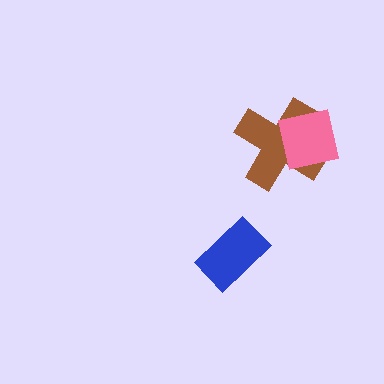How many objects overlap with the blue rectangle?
0 objects overlap with the blue rectangle.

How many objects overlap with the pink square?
1 object overlaps with the pink square.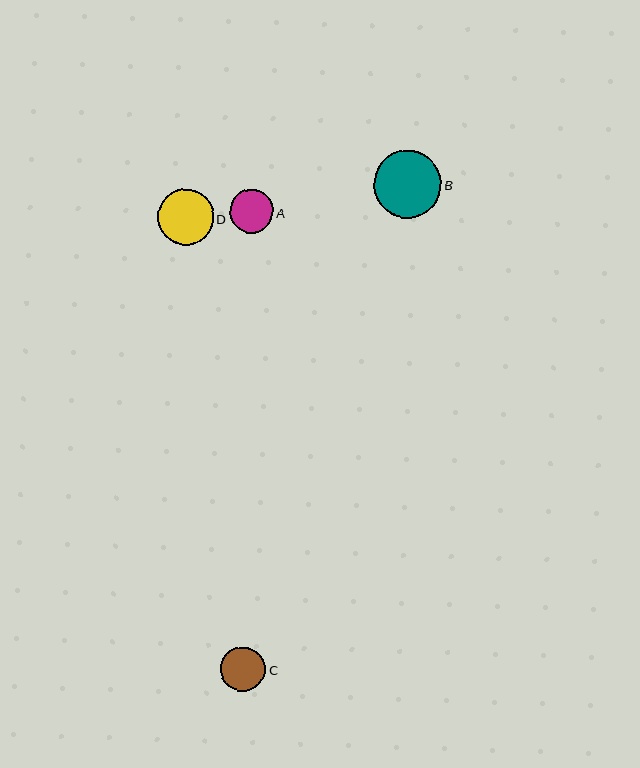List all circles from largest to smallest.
From largest to smallest: B, D, C, A.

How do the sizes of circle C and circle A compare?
Circle C and circle A are approximately the same size.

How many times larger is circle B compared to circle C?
Circle B is approximately 1.5 times the size of circle C.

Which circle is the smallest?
Circle A is the smallest with a size of approximately 44 pixels.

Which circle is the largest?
Circle B is the largest with a size of approximately 68 pixels.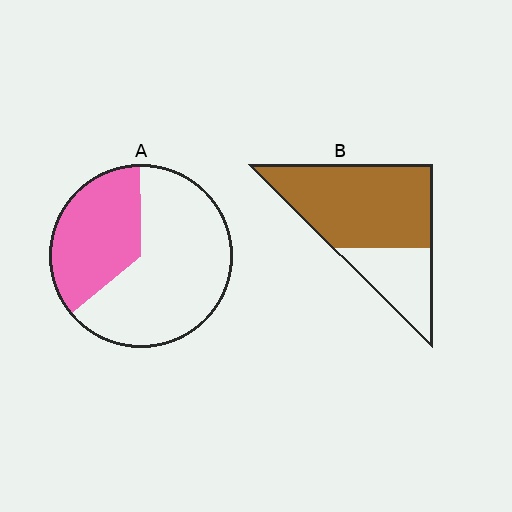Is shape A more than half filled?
No.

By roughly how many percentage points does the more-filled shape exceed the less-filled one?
By roughly 35 percentage points (B over A).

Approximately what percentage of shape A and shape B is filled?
A is approximately 35% and B is approximately 70%.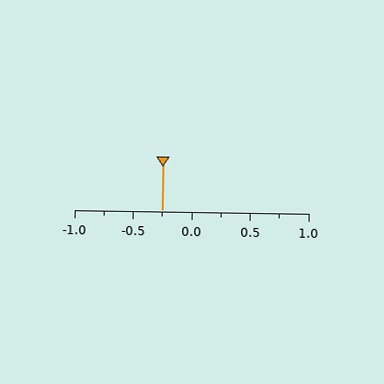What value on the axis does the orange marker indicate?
The marker indicates approximately -0.25.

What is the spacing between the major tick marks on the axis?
The major ticks are spaced 0.5 apart.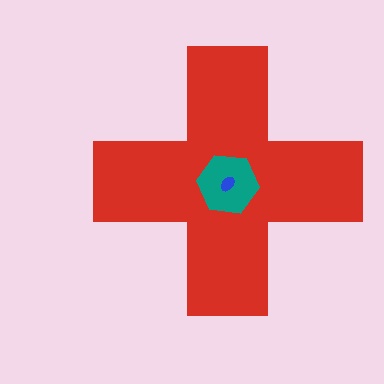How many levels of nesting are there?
3.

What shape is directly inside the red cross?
The teal hexagon.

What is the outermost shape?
The red cross.